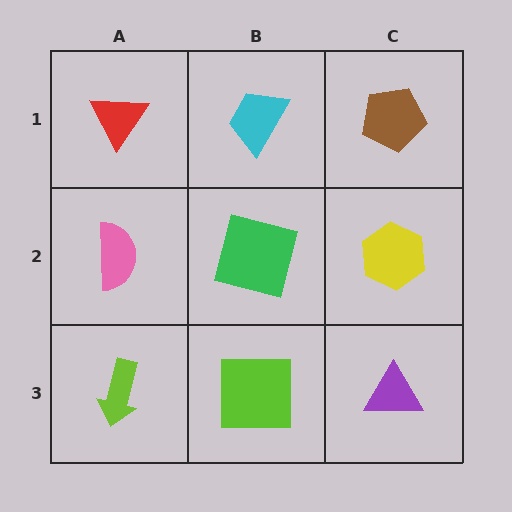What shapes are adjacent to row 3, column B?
A green square (row 2, column B), a lime arrow (row 3, column A), a purple triangle (row 3, column C).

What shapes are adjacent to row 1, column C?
A yellow hexagon (row 2, column C), a cyan trapezoid (row 1, column B).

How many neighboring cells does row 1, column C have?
2.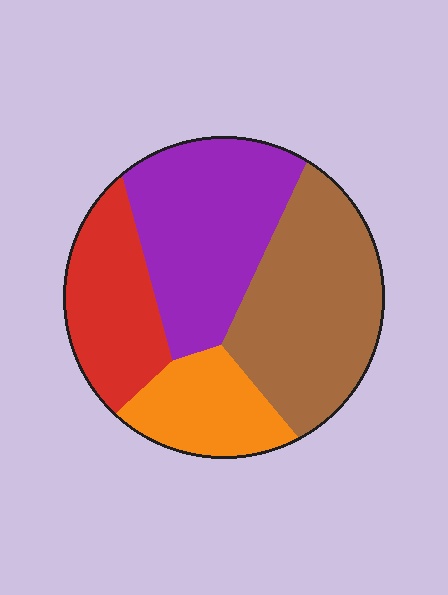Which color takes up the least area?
Orange, at roughly 15%.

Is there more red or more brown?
Brown.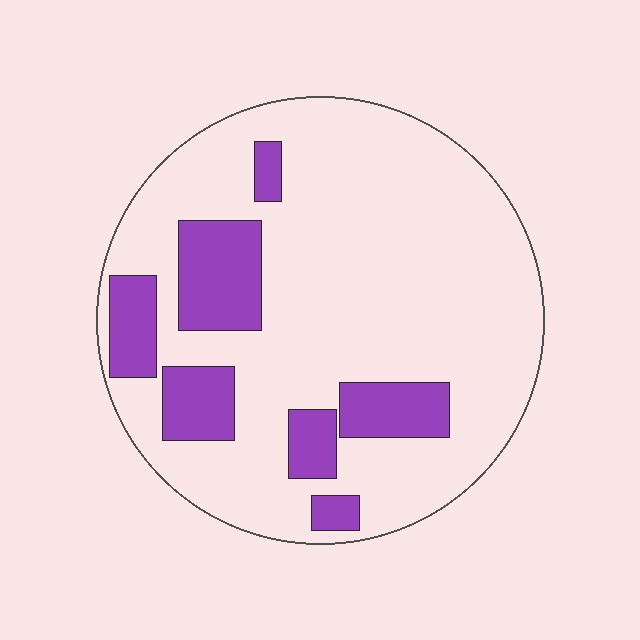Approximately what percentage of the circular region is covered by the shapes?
Approximately 20%.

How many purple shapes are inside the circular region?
7.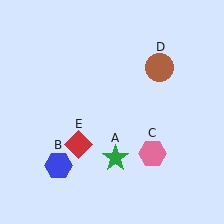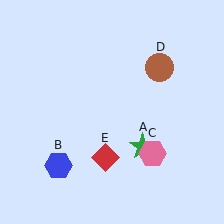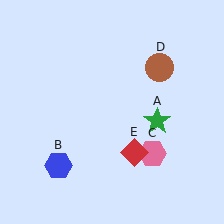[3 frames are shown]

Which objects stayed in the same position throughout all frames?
Blue hexagon (object B) and pink hexagon (object C) and brown circle (object D) remained stationary.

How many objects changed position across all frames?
2 objects changed position: green star (object A), red diamond (object E).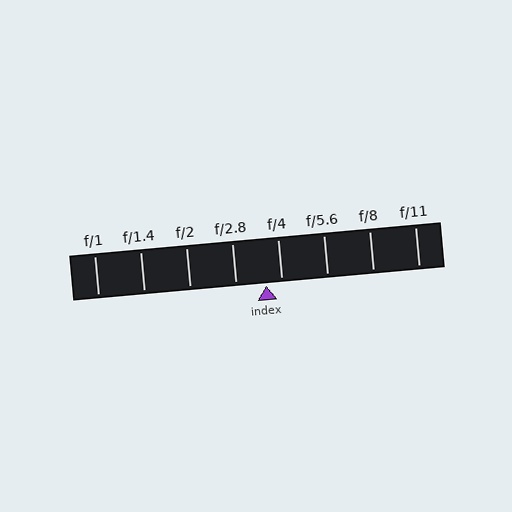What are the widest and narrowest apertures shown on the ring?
The widest aperture shown is f/1 and the narrowest is f/11.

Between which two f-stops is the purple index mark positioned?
The index mark is between f/2.8 and f/4.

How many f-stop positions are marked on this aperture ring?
There are 8 f-stop positions marked.